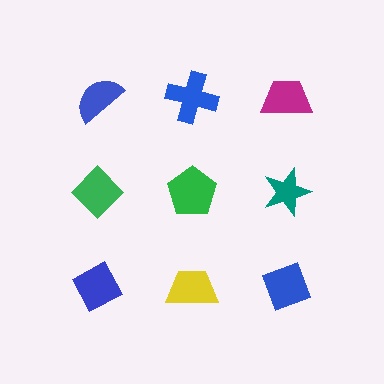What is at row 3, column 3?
A blue diamond.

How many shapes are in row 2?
3 shapes.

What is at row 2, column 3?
A teal star.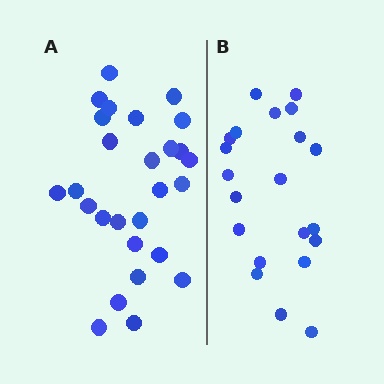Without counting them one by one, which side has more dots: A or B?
Region A (the left region) has more dots.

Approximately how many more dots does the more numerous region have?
Region A has about 6 more dots than region B.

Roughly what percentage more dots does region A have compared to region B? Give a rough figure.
About 30% more.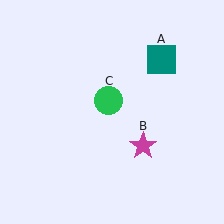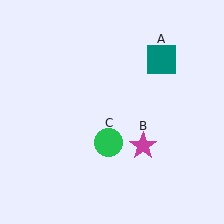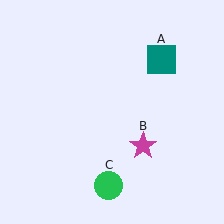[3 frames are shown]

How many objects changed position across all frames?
1 object changed position: green circle (object C).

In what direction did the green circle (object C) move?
The green circle (object C) moved down.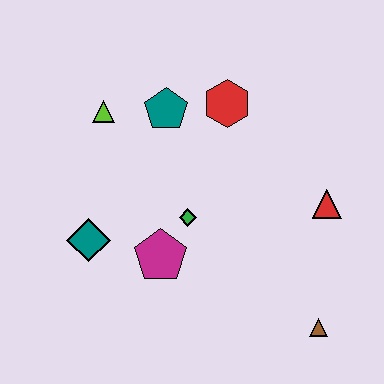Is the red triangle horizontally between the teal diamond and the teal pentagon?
No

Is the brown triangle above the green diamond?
No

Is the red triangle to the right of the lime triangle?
Yes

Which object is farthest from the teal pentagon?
The brown triangle is farthest from the teal pentagon.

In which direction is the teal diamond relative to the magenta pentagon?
The teal diamond is to the left of the magenta pentagon.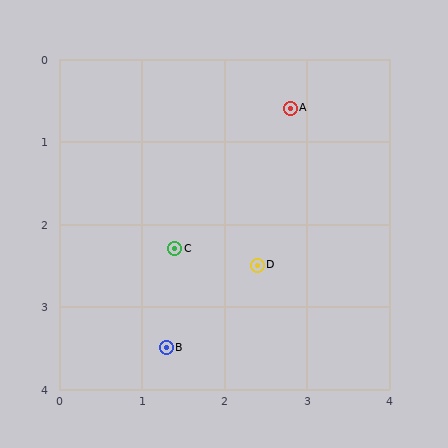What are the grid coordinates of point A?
Point A is at approximately (2.8, 0.6).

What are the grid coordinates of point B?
Point B is at approximately (1.3, 3.5).